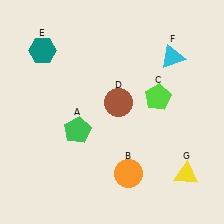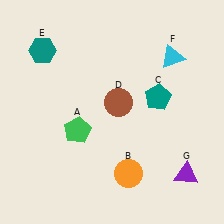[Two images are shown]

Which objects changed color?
C changed from lime to teal. G changed from yellow to purple.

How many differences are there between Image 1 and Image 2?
There are 2 differences between the two images.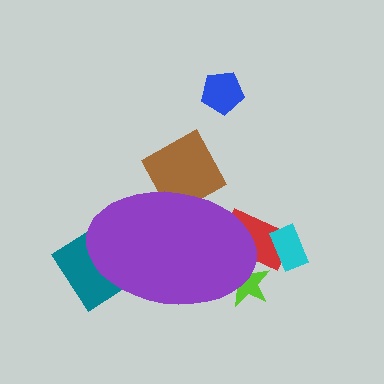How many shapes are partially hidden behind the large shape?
4 shapes are partially hidden.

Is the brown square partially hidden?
Yes, the brown square is partially hidden behind the purple ellipse.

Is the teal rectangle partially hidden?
Yes, the teal rectangle is partially hidden behind the purple ellipse.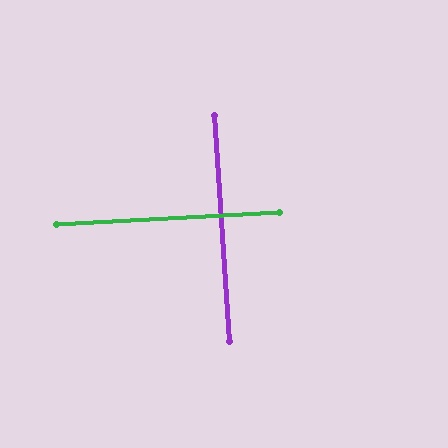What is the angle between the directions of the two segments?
Approximately 89 degrees.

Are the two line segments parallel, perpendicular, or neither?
Perpendicular — they meet at approximately 89°.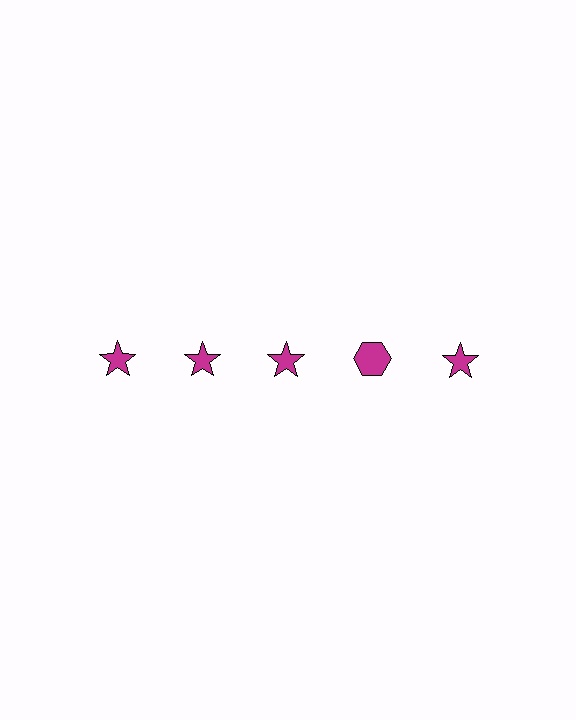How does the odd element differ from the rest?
It has a different shape: hexagon instead of star.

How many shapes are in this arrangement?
There are 5 shapes arranged in a grid pattern.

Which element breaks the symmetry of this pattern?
The magenta hexagon in the top row, second from right column breaks the symmetry. All other shapes are magenta stars.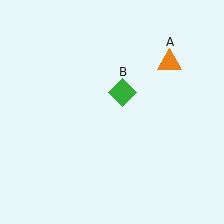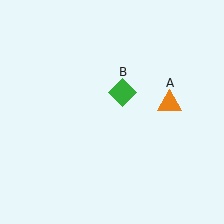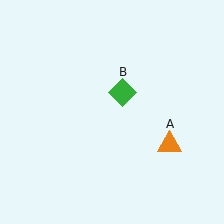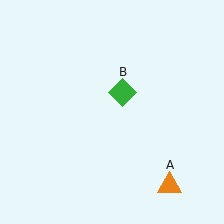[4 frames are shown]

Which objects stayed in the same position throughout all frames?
Green diamond (object B) remained stationary.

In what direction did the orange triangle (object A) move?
The orange triangle (object A) moved down.